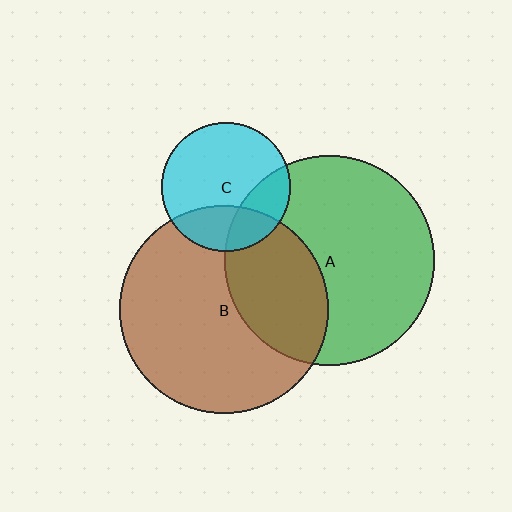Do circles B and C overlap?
Yes.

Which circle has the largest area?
Circle A (green).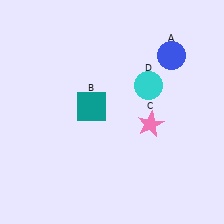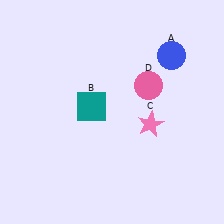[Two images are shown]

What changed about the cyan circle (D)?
In Image 1, D is cyan. In Image 2, it changed to pink.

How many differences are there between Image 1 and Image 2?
There is 1 difference between the two images.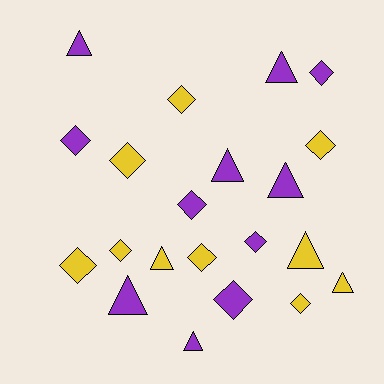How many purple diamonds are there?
There are 5 purple diamonds.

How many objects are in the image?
There are 21 objects.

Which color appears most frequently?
Purple, with 11 objects.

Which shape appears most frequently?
Diamond, with 12 objects.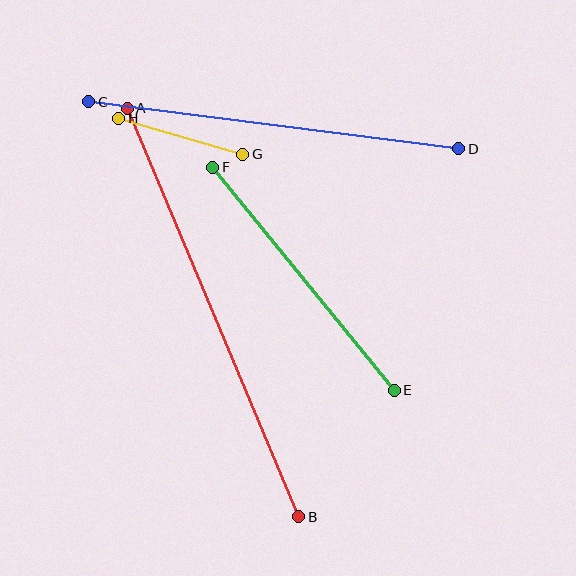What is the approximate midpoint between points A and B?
The midpoint is at approximately (213, 313) pixels.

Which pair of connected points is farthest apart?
Points A and B are farthest apart.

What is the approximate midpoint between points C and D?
The midpoint is at approximately (274, 125) pixels.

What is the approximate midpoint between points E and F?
The midpoint is at approximately (303, 279) pixels.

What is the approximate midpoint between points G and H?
The midpoint is at approximately (181, 136) pixels.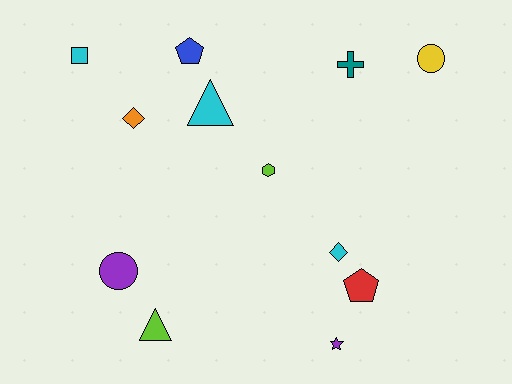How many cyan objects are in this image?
There are 3 cyan objects.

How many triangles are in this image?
There are 2 triangles.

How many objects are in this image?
There are 12 objects.